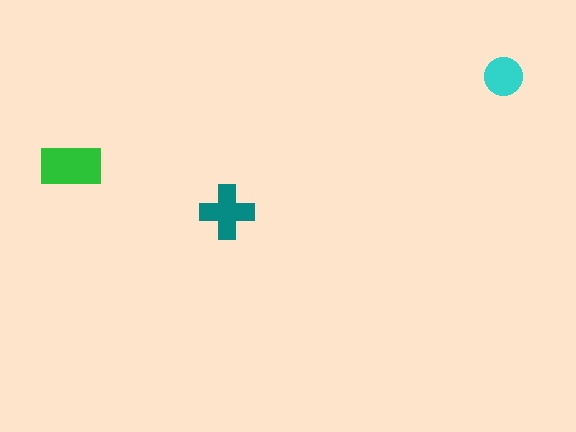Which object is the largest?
The green rectangle.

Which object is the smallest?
The cyan circle.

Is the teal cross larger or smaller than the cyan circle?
Larger.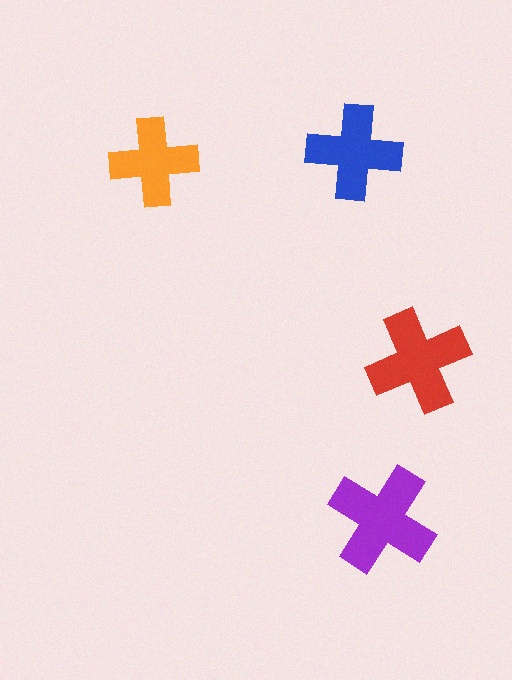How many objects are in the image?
There are 4 objects in the image.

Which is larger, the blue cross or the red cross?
The red one.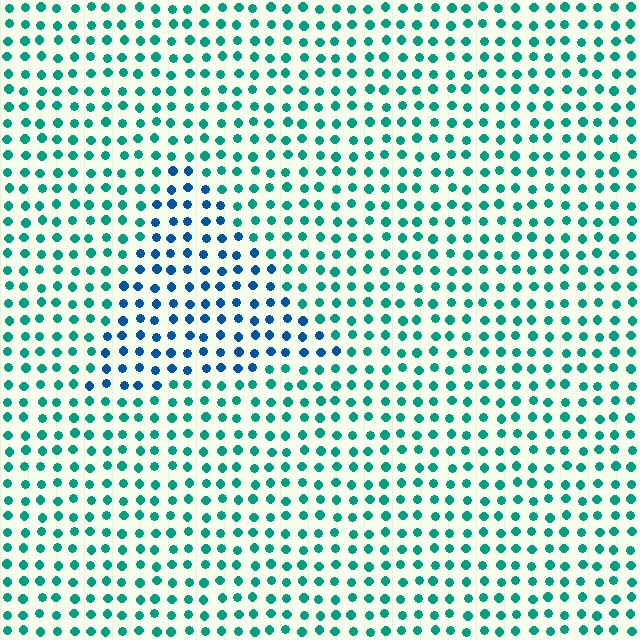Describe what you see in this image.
The image is filled with small teal elements in a uniform arrangement. A triangle-shaped region is visible where the elements are tinted to a slightly different hue, forming a subtle color boundary.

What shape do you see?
I see a triangle.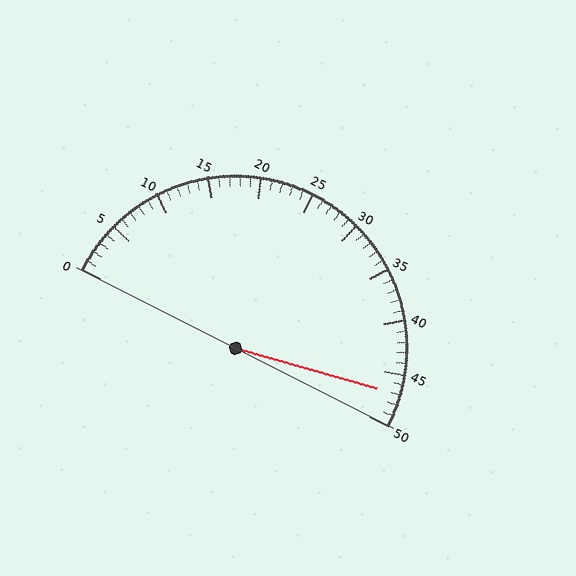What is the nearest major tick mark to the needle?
The nearest major tick mark is 45.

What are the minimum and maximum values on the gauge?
The gauge ranges from 0 to 50.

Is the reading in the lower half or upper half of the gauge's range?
The reading is in the upper half of the range (0 to 50).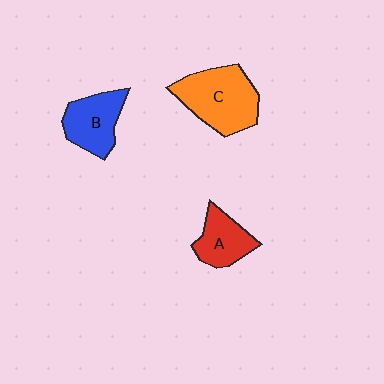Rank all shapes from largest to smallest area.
From largest to smallest: C (orange), B (blue), A (red).